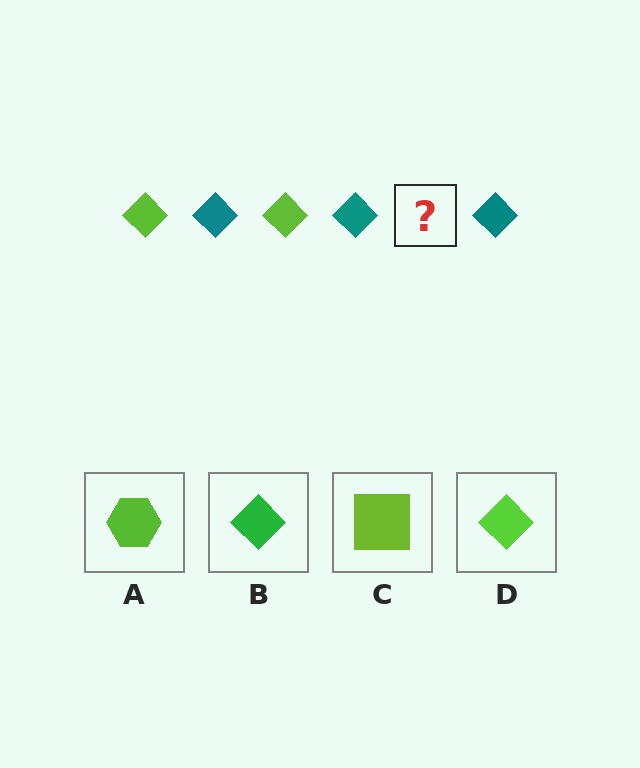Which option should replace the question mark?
Option D.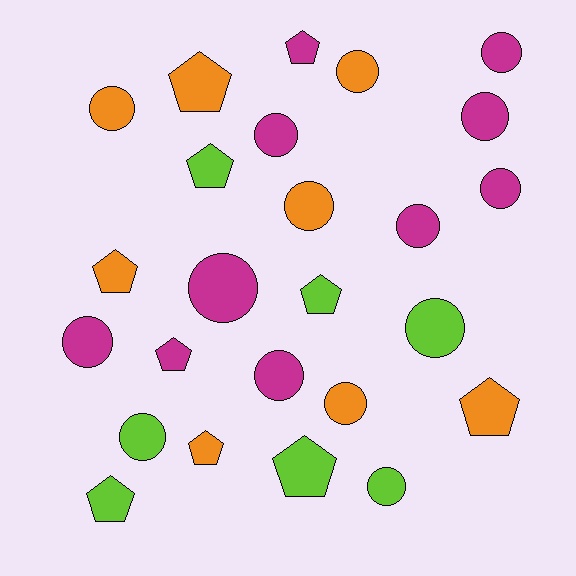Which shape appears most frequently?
Circle, with 15 objects.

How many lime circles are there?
There are 3 lime circles.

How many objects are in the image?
There are 25 objects.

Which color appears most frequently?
Magenta, with 10 objects.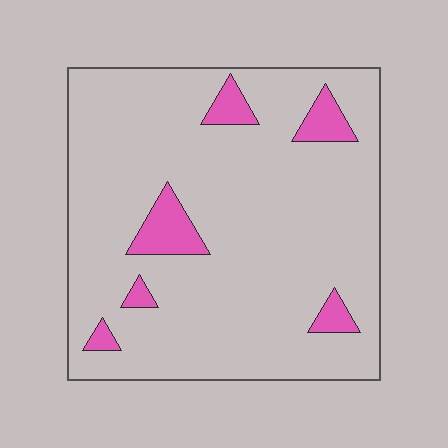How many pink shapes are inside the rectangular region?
6.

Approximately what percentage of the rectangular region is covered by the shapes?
Approximately 10%.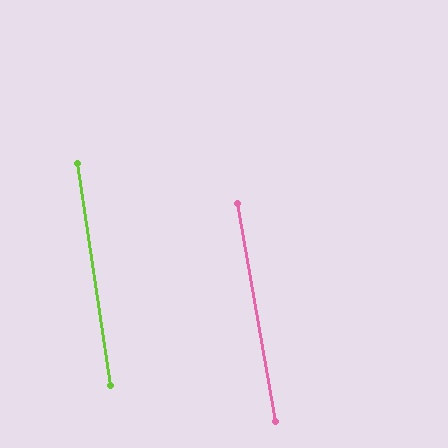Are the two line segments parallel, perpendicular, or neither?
Parallel — their directions differ by only 1.2°.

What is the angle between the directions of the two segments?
Approximately 1 degree.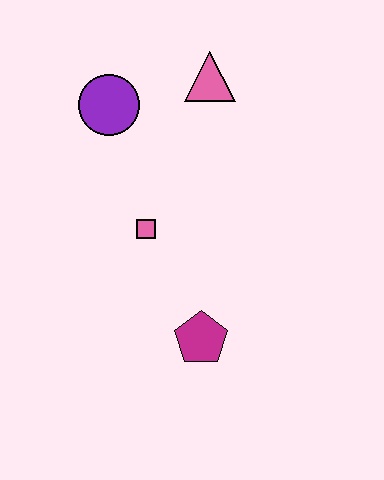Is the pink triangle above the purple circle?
Yes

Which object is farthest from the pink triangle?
The magenta pentagon is farthest from the pink triangle.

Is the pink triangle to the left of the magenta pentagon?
No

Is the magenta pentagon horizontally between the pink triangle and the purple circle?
Yes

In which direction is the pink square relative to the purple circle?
The pink square is below the purple circle.